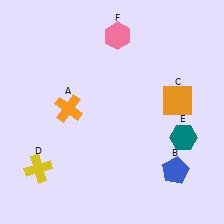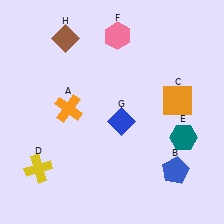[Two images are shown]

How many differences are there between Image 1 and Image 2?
There are 2 differences between the two images.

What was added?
A blue diamond (G), a brown diamond (H) were added in Image 2.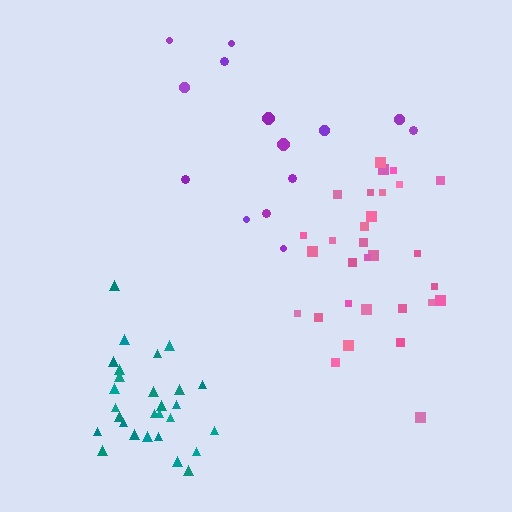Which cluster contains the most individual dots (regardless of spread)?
Pink (30).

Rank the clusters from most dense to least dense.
teal, pink, purple.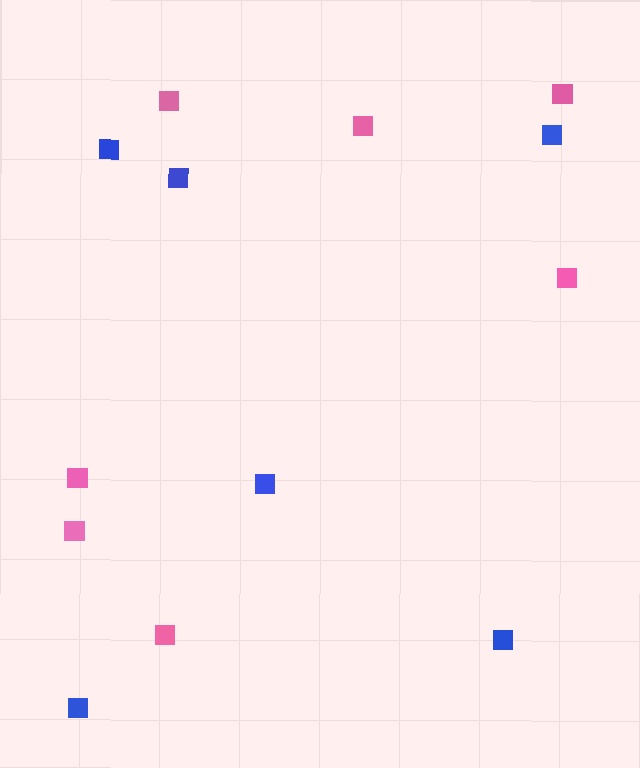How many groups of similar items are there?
There are 2 groups: one group of blue squares (6) and one group of pink squares (7).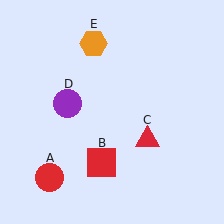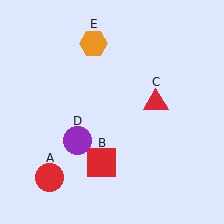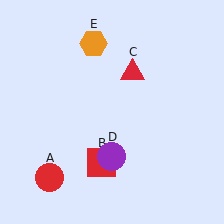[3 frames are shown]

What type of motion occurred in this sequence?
The red triangle (object C), purple circle (object D) rotated counterclockwise around the center of the scene.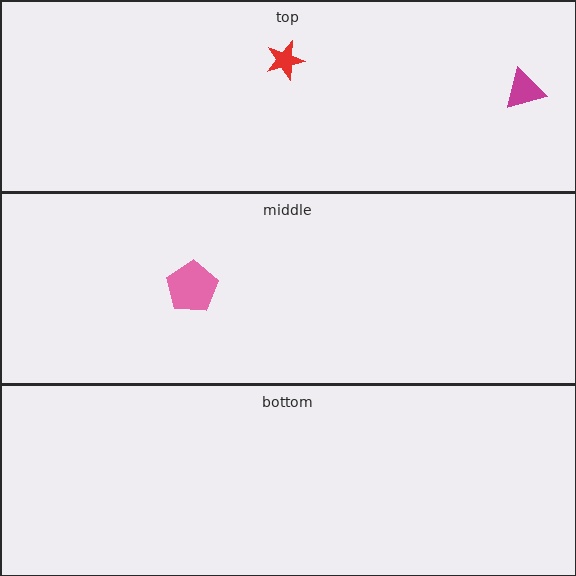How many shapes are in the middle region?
1.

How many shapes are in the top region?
2.